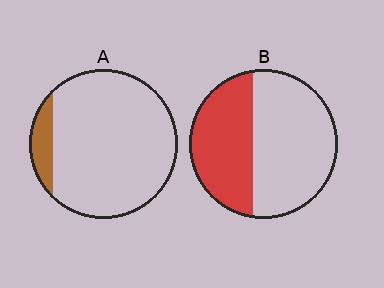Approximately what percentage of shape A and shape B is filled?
A is approximately 10% and B is approximately 40%.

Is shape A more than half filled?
No.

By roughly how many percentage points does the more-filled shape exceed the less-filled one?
By roughly 30 percentage points (B over A).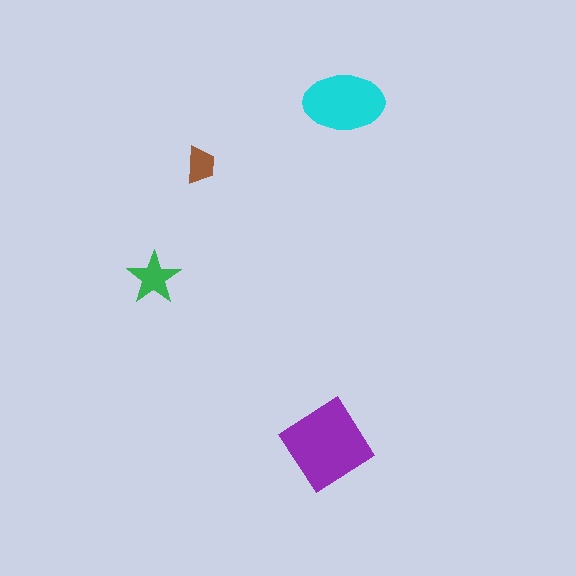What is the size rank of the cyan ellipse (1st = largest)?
2nd.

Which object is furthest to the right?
The cyan ellipse is rightmost.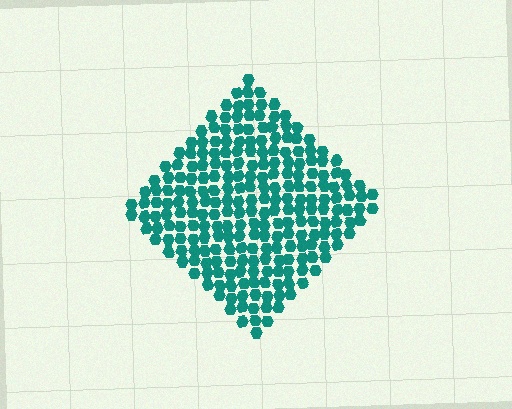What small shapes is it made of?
It is made of small hexagons.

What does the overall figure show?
The overall figure shows a diamond.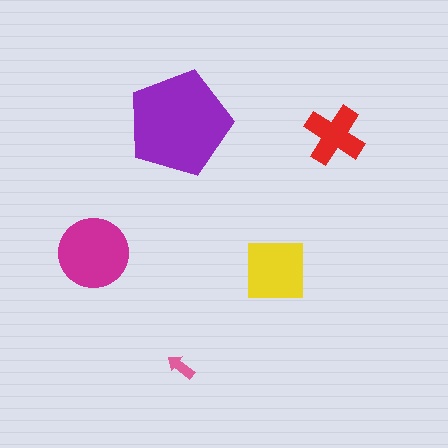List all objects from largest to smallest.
The purple pentagon, the magenta circle, the yellow square, the red cross, the pink arrow.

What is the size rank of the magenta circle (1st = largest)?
2nd.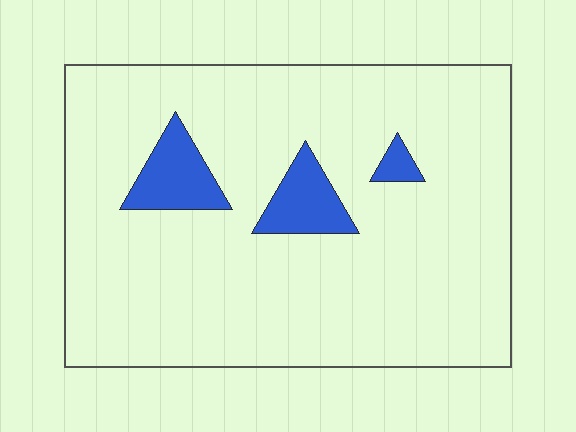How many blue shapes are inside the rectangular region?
3.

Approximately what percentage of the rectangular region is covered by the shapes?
Approximately 10%.